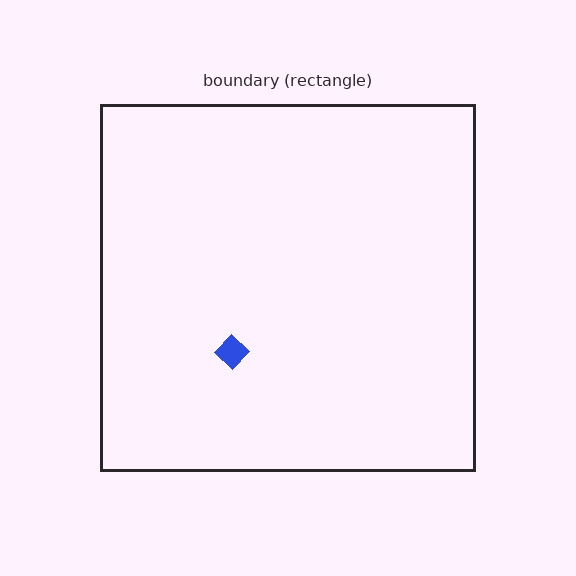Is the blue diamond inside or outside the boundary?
Inside.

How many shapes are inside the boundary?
1 inside, 0 outside.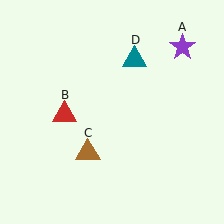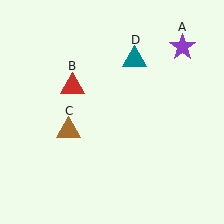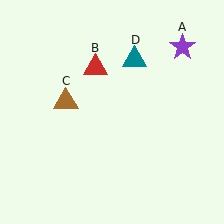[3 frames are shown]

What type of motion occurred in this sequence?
The red triangle (object B), brown triangle (object C) rotated clockwise around the center of the scene.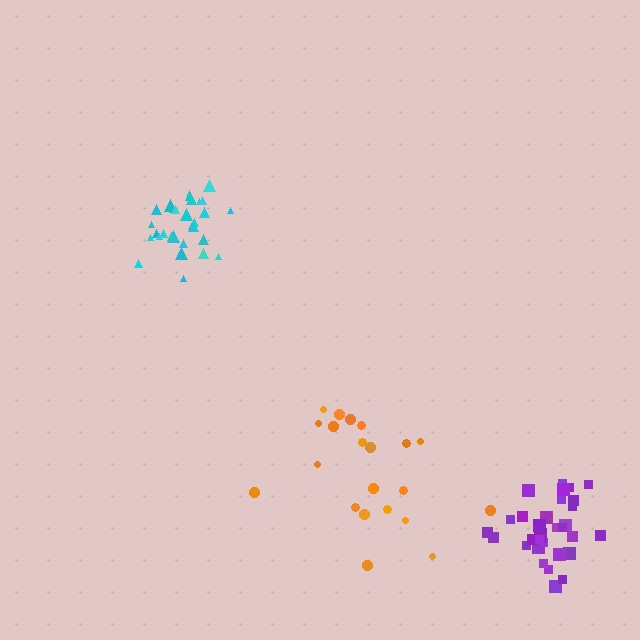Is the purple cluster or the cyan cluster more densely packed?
Cyan.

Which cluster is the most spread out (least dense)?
Orange.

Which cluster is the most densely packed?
Cyan.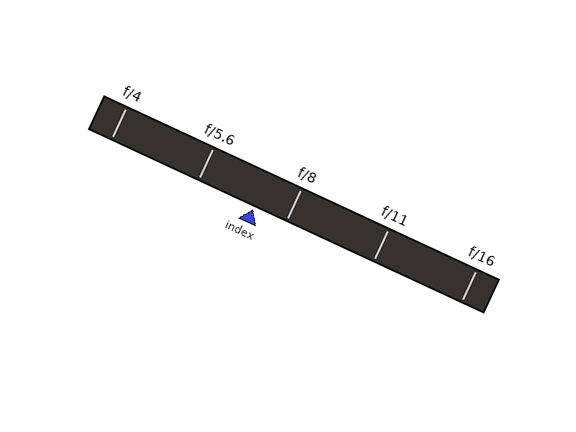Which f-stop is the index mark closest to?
The index mark is closest to f/8.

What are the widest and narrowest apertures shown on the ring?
The widest aperture shown is f/4 and the narrowest is f/16.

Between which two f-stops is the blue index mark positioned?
The index mark is between f/5.6 and f/8.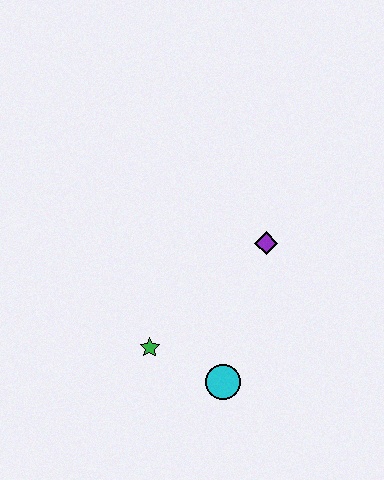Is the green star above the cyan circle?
Yes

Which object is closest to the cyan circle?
The green star is closest to the cyan circle.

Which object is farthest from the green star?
The purple diamond is farthest from the green star.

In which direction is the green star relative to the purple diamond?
The green star is to the left of the purple diamond.